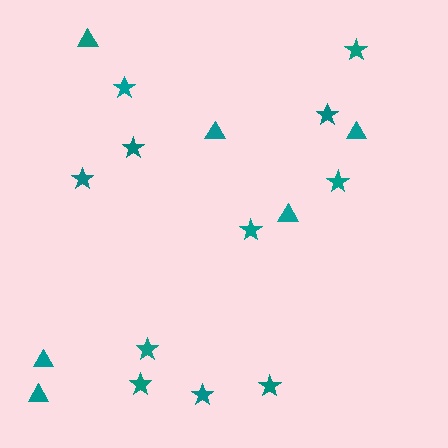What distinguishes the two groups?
There are 2 groups: one group of stars (11) and one group of triangles (6).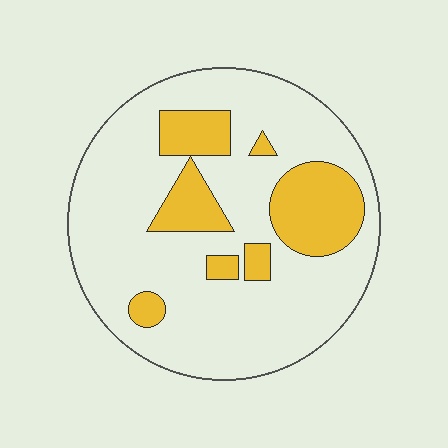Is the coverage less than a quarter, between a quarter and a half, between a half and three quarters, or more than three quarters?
Less than a quarter.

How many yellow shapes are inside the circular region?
7.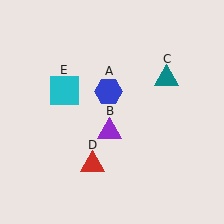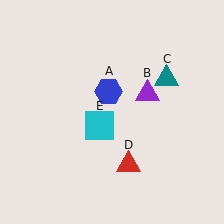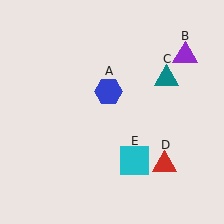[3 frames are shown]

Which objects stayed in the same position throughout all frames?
Blue hexagon (object A) and teal triangle (object C) remained stationary.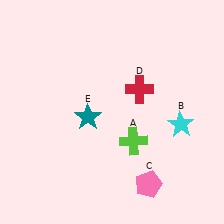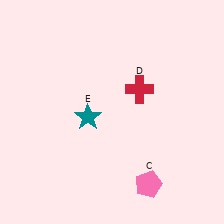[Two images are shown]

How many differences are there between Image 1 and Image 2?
There are 2 differences between the two images.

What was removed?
The cyan star (B), the lime cross (A) were removed in Image 2.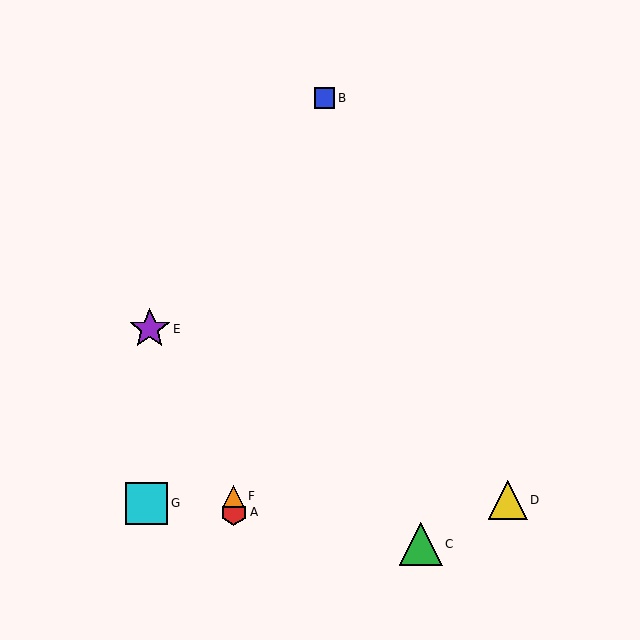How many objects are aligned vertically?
2 objects (A, F) are aligned vertically.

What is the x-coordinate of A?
Object A is at x≈234.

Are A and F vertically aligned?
Yes, both are at x≈234.